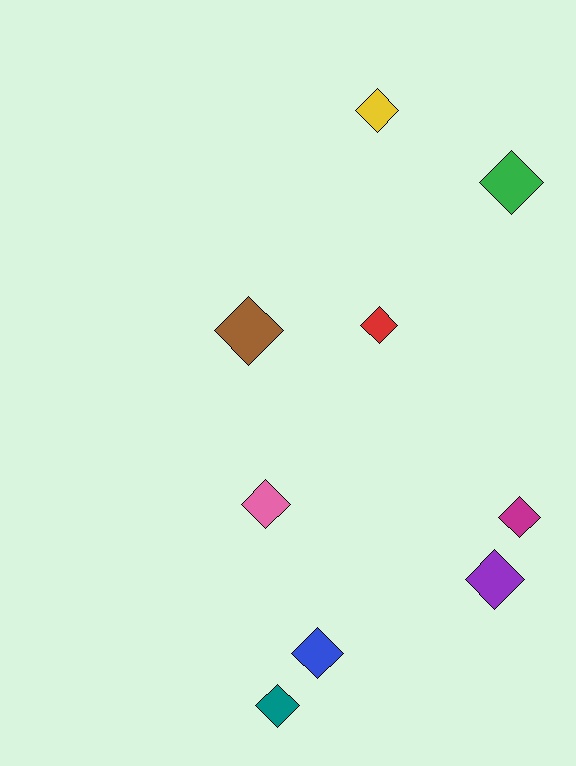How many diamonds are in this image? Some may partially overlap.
There are 9 diamonds.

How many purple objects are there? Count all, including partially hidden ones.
There is 1 purple object.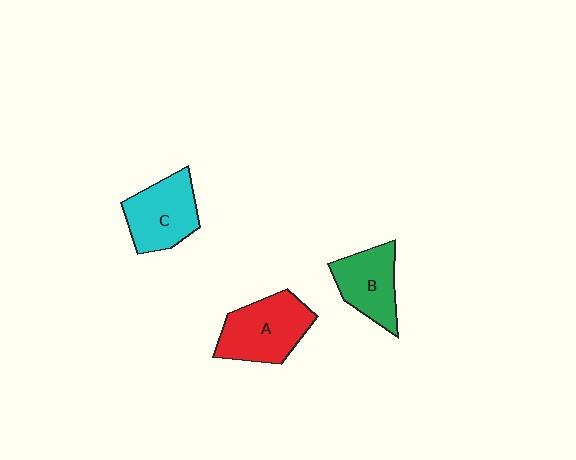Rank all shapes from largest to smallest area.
From largest to smallest: A (red), C (cyan), B (green).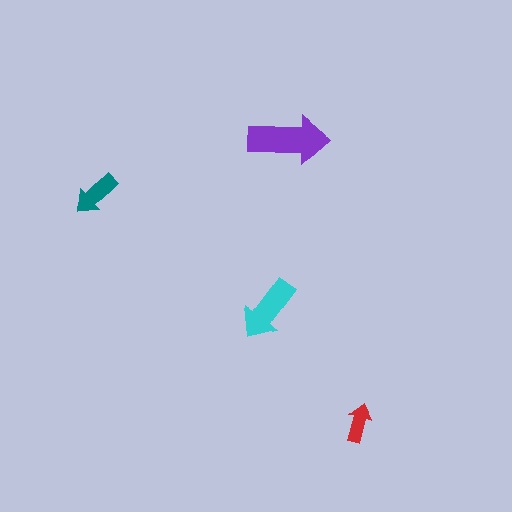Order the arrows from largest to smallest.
the purple one, the cyan one, the teal one, the red one.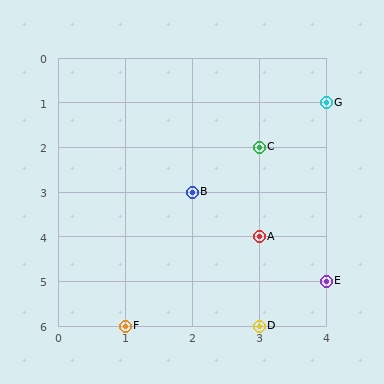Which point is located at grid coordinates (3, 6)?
Point D is at (3, 6).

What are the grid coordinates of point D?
Point D is at grid coordinates (3, 6).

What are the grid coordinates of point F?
Point F is at grid coordinates (1, 6).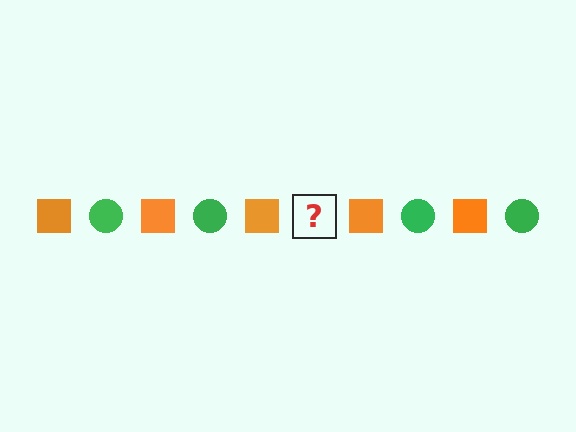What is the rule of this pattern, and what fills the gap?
The rule is that the pattern alternates between orange square and green circle. The gap should be filled with a green circle.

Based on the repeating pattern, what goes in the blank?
The blank should be a green circle.